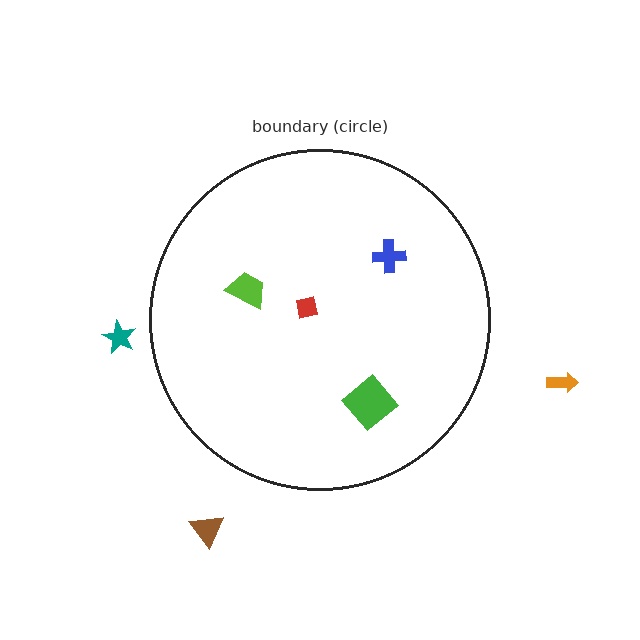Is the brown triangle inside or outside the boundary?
Outside.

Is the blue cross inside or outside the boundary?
Inside.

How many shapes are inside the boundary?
4 inside, 3 outside.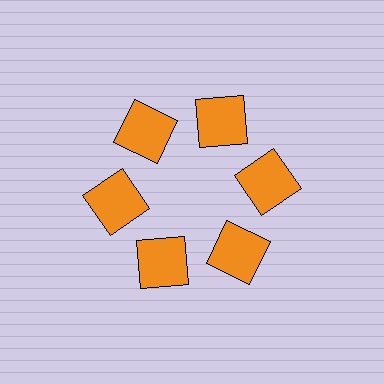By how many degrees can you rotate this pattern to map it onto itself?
The pattern maps onto itself every 60 degrees of rotation.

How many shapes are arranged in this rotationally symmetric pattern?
There are 6 shapes, arranged in 6 groups of 1.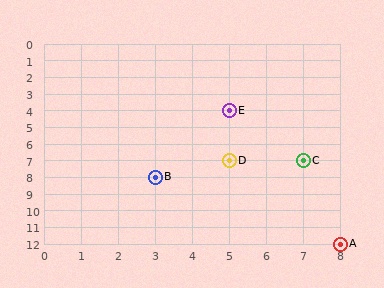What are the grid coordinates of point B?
Point B is at grid coordinates (3, 8).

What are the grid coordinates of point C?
Point C is at grid coordinates (7, 7).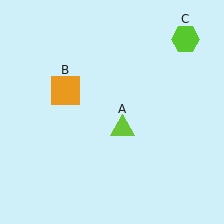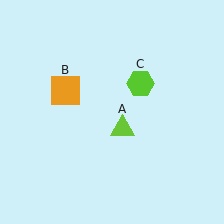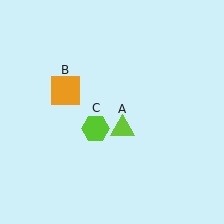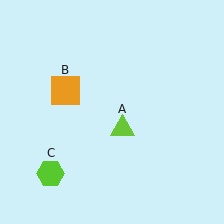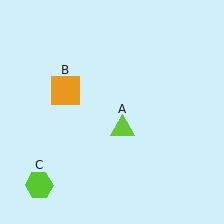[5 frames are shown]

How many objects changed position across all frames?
1 object changed position: lime hexagon (object C).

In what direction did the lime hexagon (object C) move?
The lime hexagon (object C) moved down and to the left.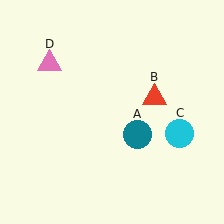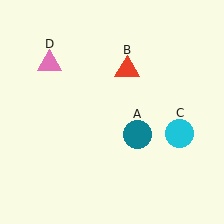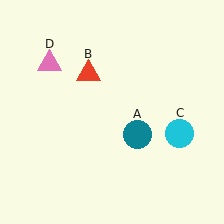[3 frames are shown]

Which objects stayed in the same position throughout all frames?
Teal circle (object A) and cyan circle (object C) and pink triangle (object D) remained stationary.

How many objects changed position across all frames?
1 object changed position: red triangle (object B).